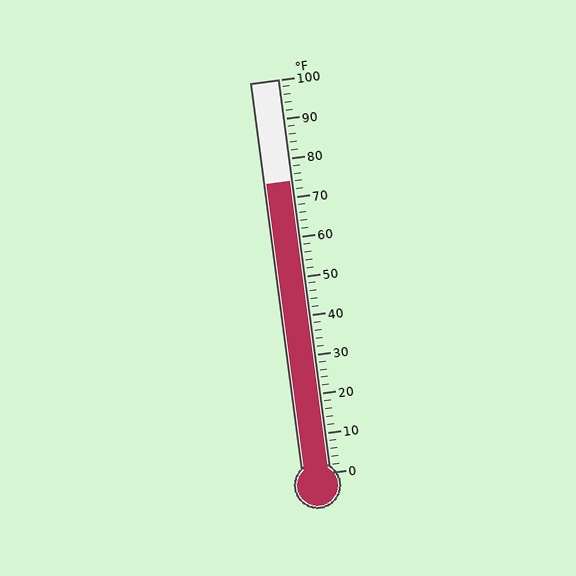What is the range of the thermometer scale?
The thermometer scale ranges from 0°F to 100°F.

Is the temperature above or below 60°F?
The temperature is above 60°F.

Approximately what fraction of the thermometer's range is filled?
The thermometer is filled to approximately 75% of its range.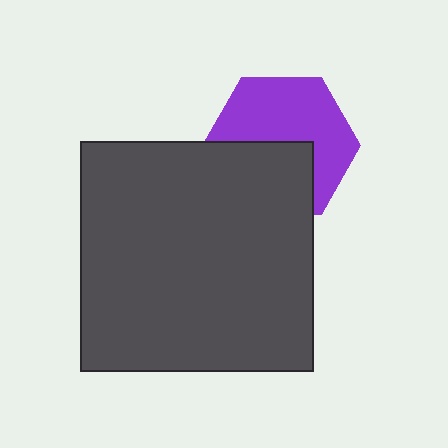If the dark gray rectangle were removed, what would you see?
You would see the complete purple hexagon.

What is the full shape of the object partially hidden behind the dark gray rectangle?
The partially hidden object is a purple hexagon.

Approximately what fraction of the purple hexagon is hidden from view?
Roughly 42% of the purple hexagon is hidden behind the dark gray rectangle.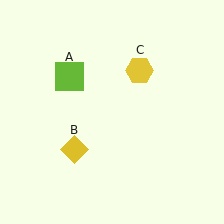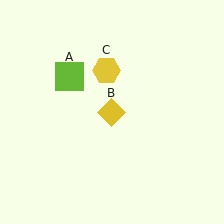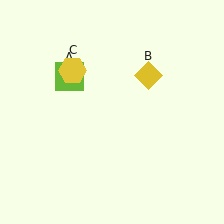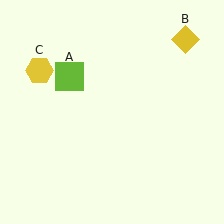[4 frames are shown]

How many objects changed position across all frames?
2 objects changed position: yellow diamond (object B), yellow hexagon (object C).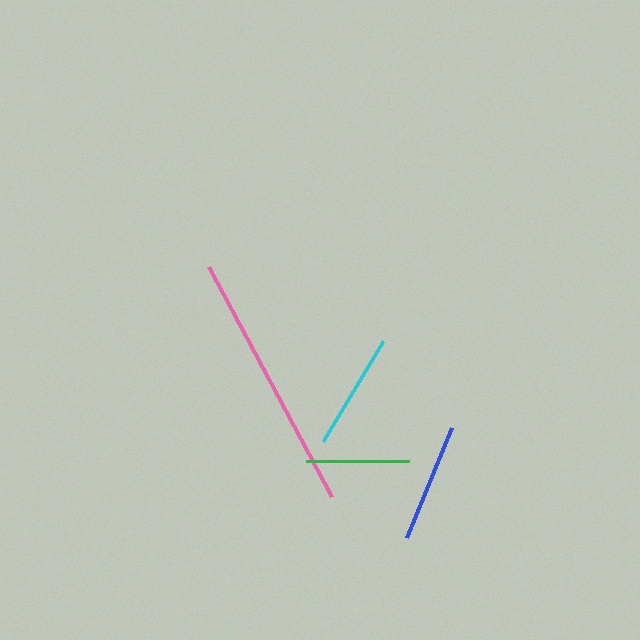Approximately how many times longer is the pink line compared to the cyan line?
The pink line is approximately 2.2 times the length of the cyan line.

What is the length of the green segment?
The green segment is approximately 103 pixels long.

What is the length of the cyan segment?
The cyan segment is approximately 117 pixels long.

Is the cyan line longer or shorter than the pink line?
The pink line is longer than the cyan line.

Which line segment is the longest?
The pink line is the longest at approximately 261 pixels.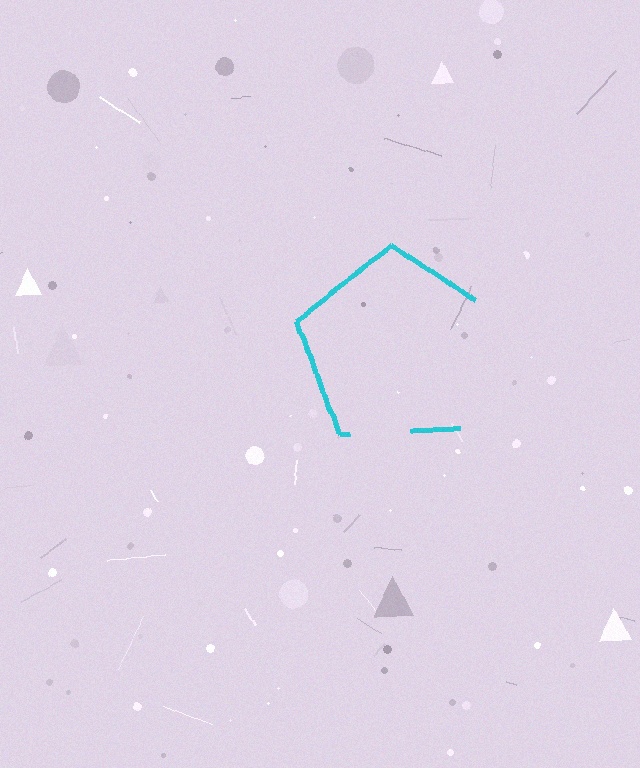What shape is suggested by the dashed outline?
The dashed outline suggests a pentagon.